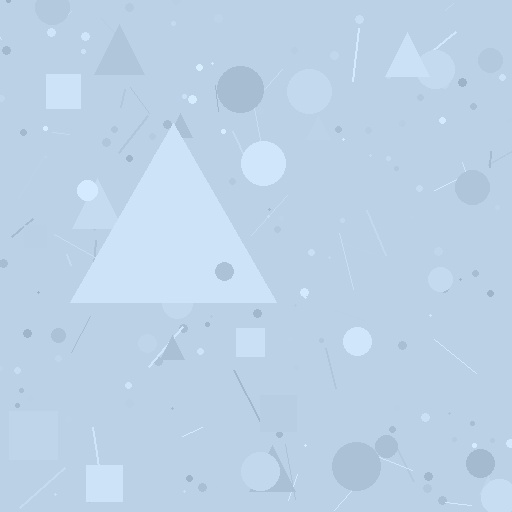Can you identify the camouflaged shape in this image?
The camouflaged shape is a triangle.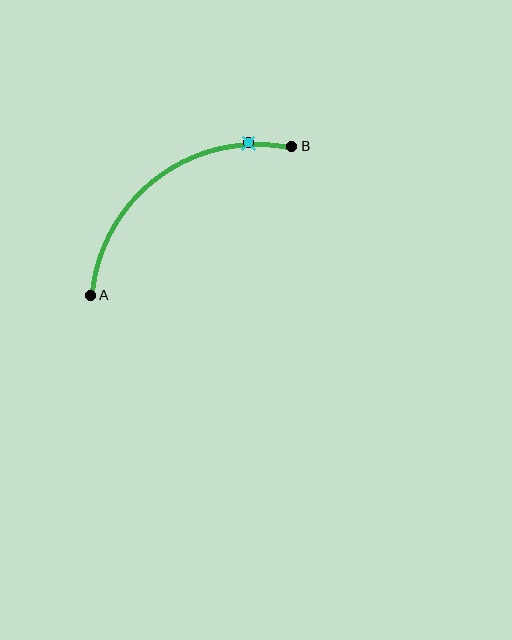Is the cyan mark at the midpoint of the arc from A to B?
No. The cyan mark lies on the arc but is closer to endpoint B. The arc midpoint would be at the point on the curve equidistant along the arc from both A and B.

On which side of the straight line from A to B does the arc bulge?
The arc bulges above and to the left of the straight line connecting A and B.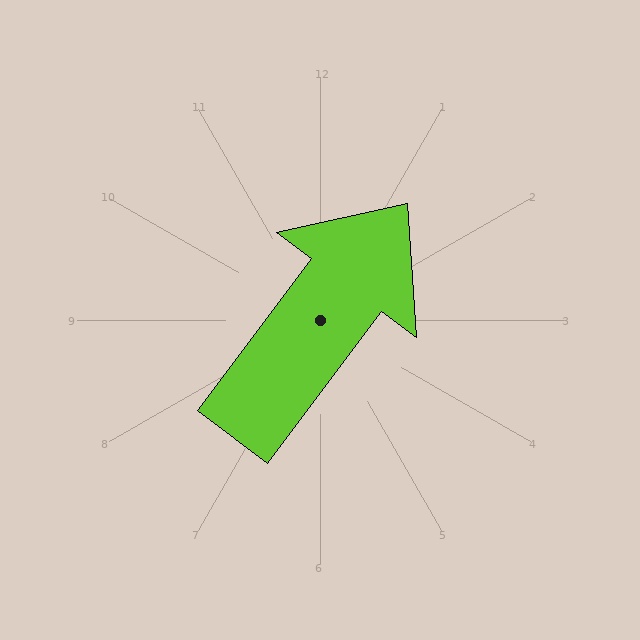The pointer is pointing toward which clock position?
Roughly 1 o'clock.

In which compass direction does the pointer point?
Northeast.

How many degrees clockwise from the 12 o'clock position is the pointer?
Approximately 37 degrees.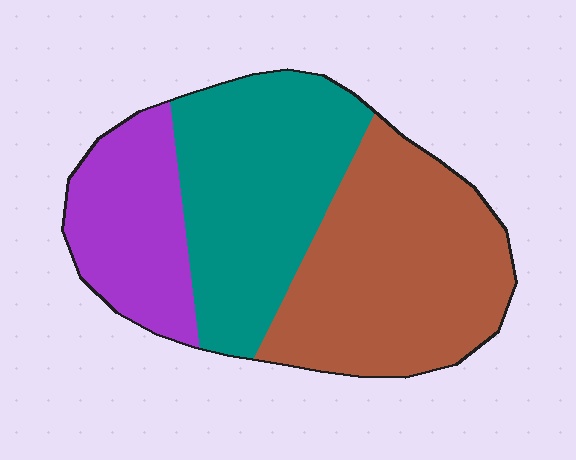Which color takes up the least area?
Purple, at roughly 20%.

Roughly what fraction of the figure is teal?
Teal covers roughly 35% of the figure.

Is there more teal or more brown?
Brown.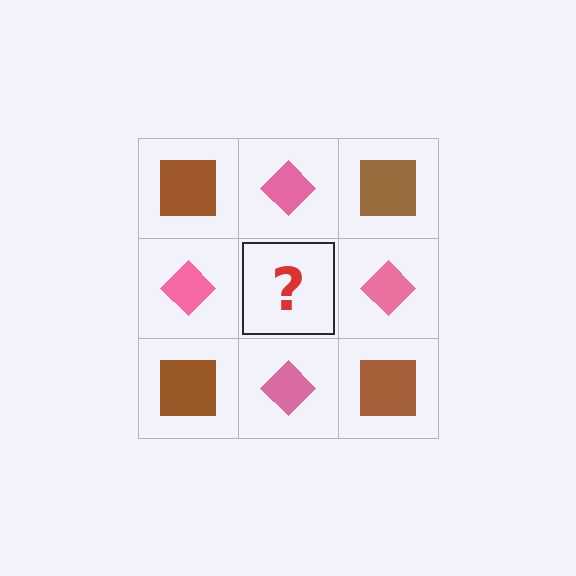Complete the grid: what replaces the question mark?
The question mark should be replaced with a brown square.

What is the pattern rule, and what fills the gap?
The rule is that it alternates brown square and pink diamond in a checkerboard pattern. The gap should be filled with a brown square.